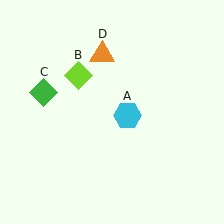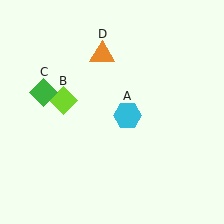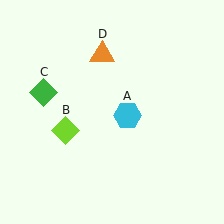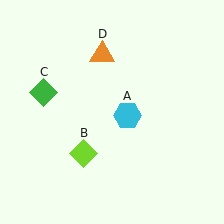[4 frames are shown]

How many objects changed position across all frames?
1 object changed position: lime diamond (object B).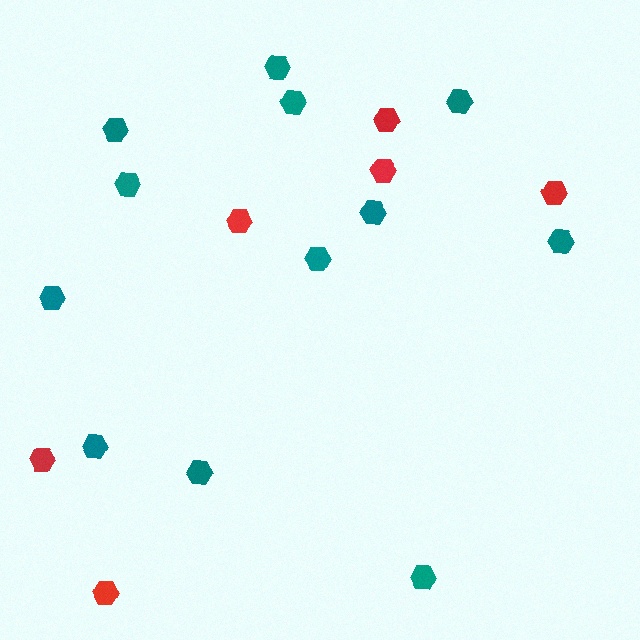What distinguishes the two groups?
There are 2 groups: one group of teal hexagons (12) and one group of red hexagons (6).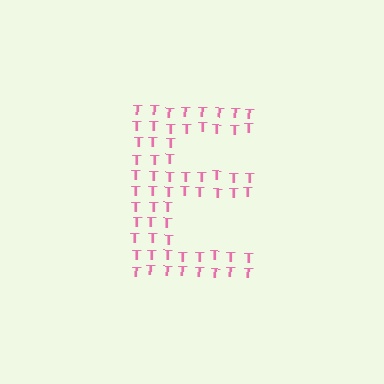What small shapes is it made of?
It is made of small letter T's.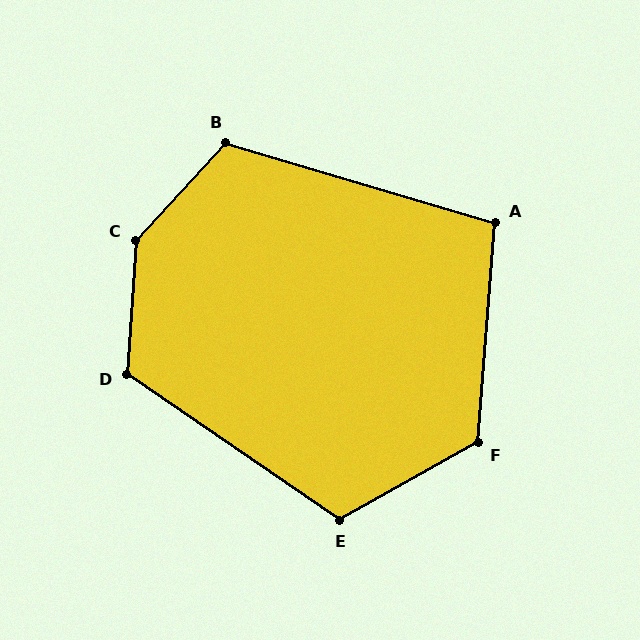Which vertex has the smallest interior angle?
A, at approximately 102 degrees.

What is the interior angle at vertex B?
Approximately 116 degrees (obtuse).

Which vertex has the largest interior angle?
C, at approximately 141 degrees.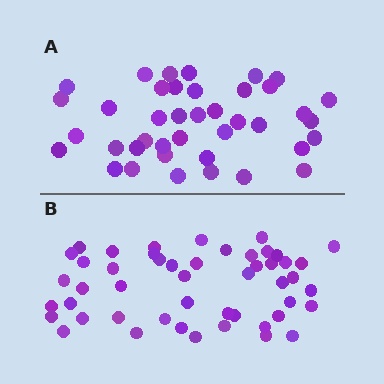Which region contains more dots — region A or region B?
Region B (the bottom region) has more dots.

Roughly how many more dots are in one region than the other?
Region B has roughly 8 or so more dots than region A.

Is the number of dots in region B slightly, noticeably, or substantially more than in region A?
Region B has only slightly more — the two regions are fairly close. The ratio is roughly 1.2 to 1.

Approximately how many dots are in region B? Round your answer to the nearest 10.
About 50 dots. (The exact count is 49, which rounds to 50.)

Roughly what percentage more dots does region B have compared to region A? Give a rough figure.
About 20% more.